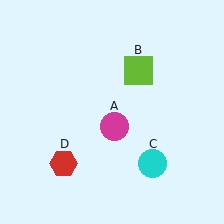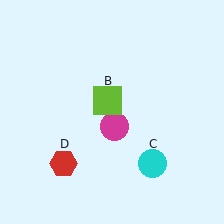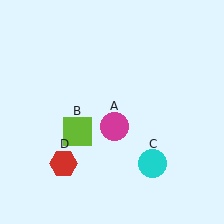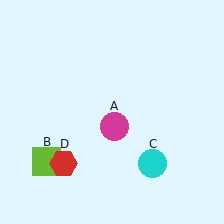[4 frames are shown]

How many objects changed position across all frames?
1 object changed position: lime square (object B).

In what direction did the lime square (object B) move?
The lime square (object B) moved down and to the left.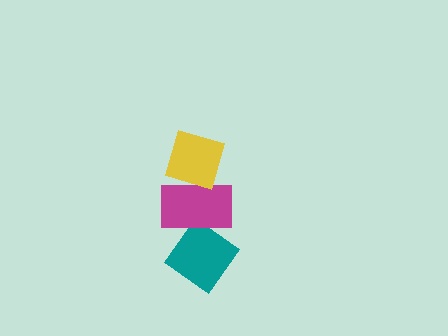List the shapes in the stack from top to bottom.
From top to bottom: the yellow diamond, the magenta rectangle, the teal diamond.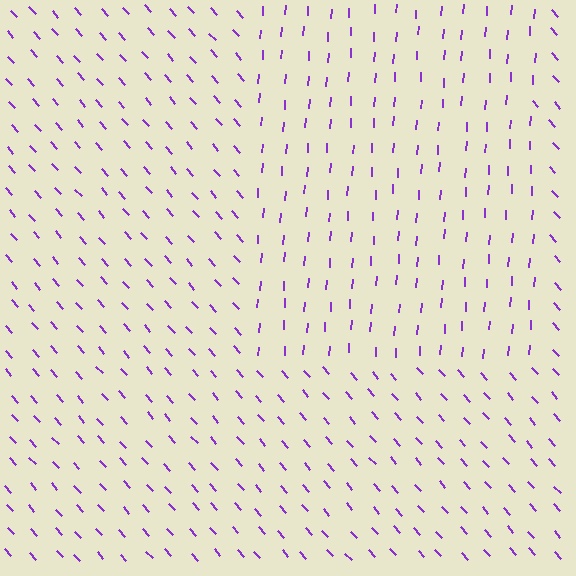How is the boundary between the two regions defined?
The boundary is defined purely by a change in line orientation (approximately 45 degrees difference). All lines are the same color and thickness.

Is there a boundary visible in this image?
Yes, there is a texture boundary formed by a change in line orientation.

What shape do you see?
I see a rectangle.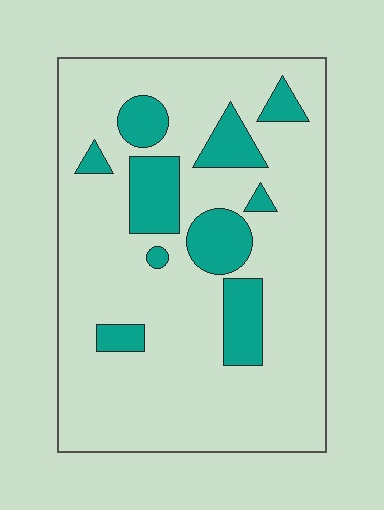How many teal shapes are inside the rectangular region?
10.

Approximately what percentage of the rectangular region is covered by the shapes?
Approximately 20%.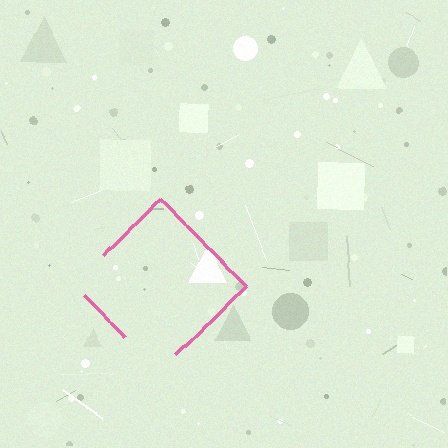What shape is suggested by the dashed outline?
The dashed outline suggests a diamond.